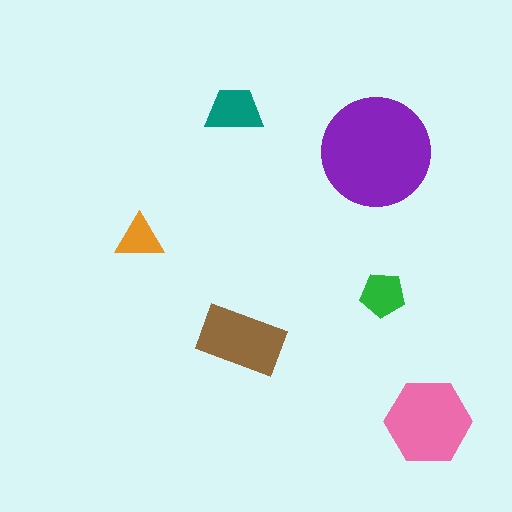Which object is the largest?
The purple circle.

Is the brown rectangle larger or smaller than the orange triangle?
Larger.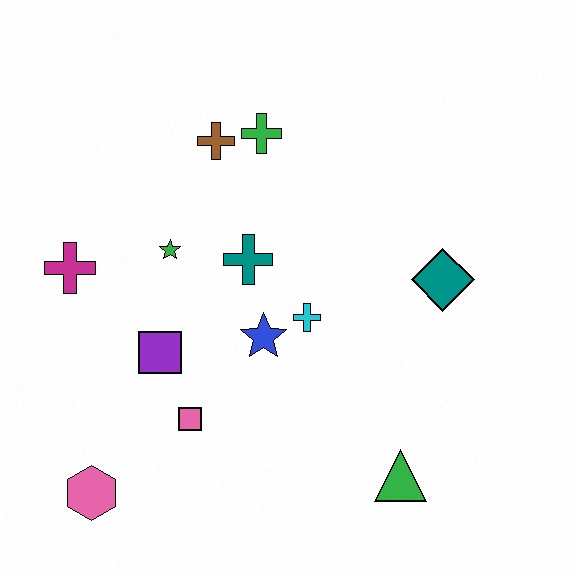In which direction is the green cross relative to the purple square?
The green cross is above the purple square.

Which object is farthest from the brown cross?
The green triangle is farthest from the brown cross.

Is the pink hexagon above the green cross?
No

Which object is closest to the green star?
The teal cross is closest to the green star.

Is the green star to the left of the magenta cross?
No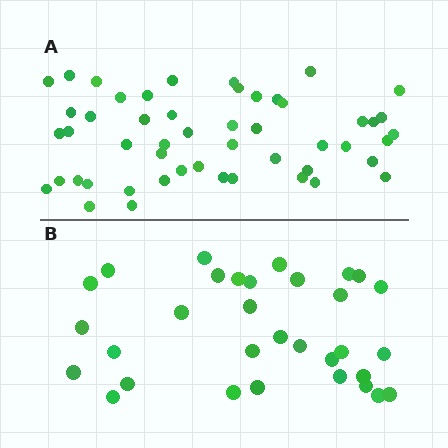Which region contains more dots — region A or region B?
Region A (the top region) has more dots.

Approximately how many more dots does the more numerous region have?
Region A has approximately 20 more dots than region B.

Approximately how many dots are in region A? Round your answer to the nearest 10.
About 50 dots. (The exact count is 51, which rounds to 50.)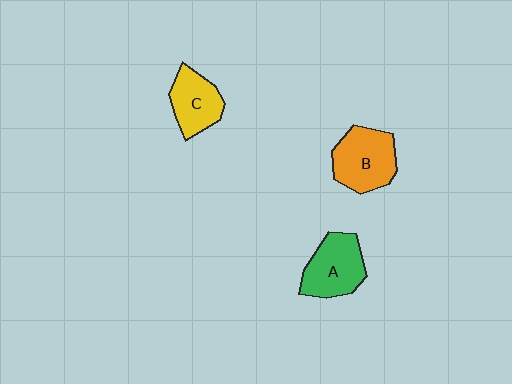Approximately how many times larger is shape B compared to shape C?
Approximately 1.3 times.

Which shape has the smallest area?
Shape C (yellow).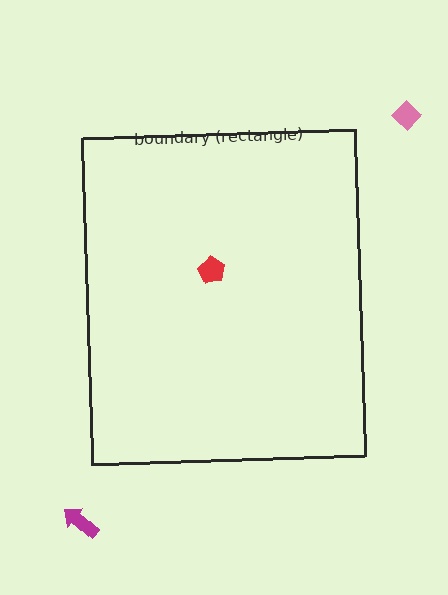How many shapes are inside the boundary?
1 inside, 2 outside.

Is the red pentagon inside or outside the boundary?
Inside.